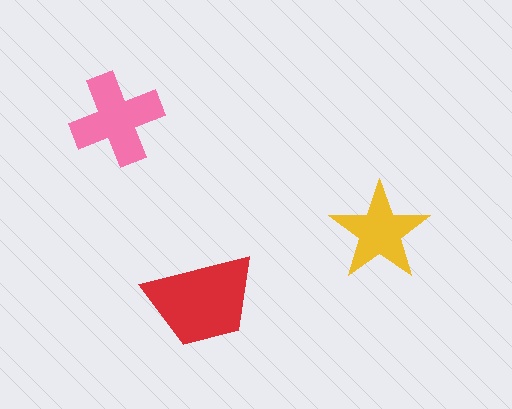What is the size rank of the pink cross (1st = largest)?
2nd.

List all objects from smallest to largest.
The yellow star, the pink cross, the red trapezoid.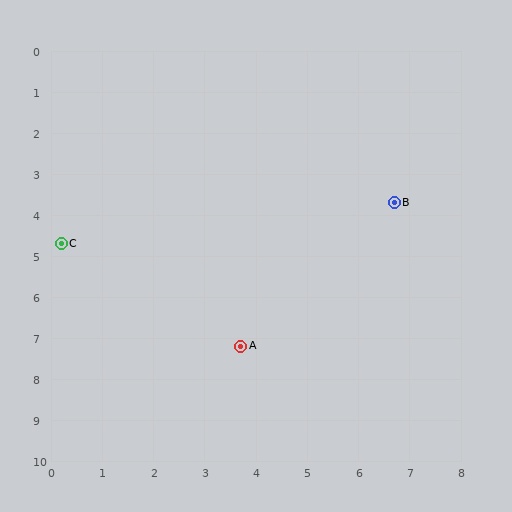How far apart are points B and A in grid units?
Points B and A are about 4.6 grid units apart.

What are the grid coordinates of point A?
Point A is at approximately (3.7, 7.2).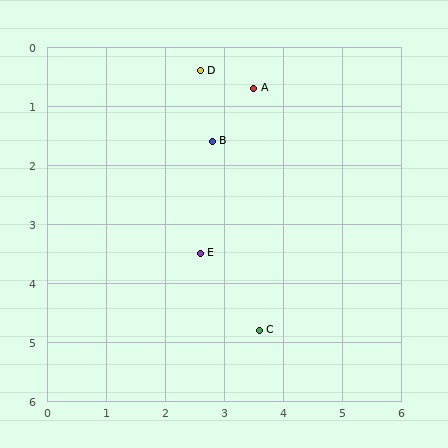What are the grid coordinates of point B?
Point B is at approximately (2.8, 1.6).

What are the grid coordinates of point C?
Point C is at approximately (3.6, 4.8).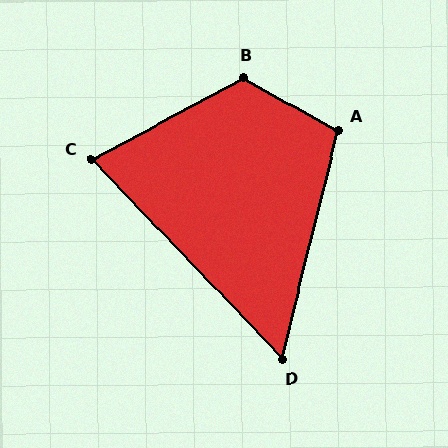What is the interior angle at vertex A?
Approximately 105 degrees (obtuse).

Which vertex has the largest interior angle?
B, at approximately 122 degrees.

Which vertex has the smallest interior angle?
D, at approximately 58 degrees.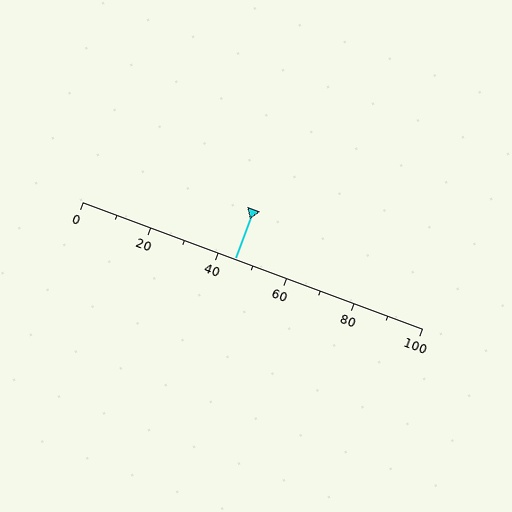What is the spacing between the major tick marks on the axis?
The major ticks are spaced 20 apart.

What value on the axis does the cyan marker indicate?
The marker indicates approximately 45.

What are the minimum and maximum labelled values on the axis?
The axis runs from 0 to 100.